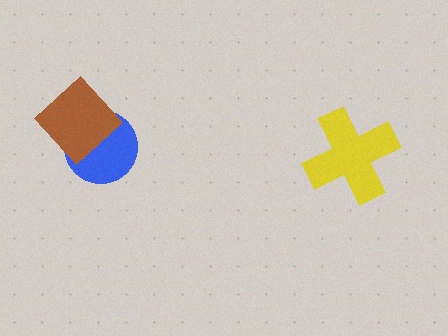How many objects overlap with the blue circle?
1 object overlaps with the blue circle.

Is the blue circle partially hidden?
Yes, it is partially covered by another shape.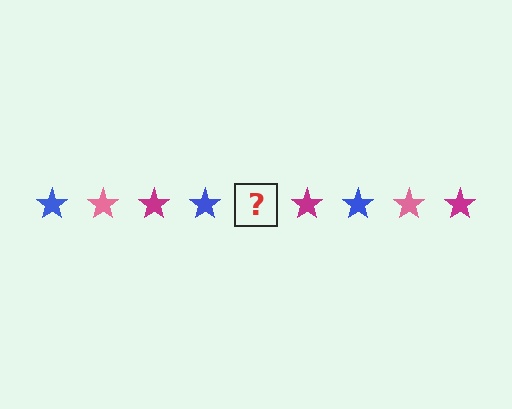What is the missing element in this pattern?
The missing element is a pink star.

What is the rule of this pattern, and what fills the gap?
The rule is that the pattern cycles through blue, pink, magenta stars. The gap should be filled with a pink star.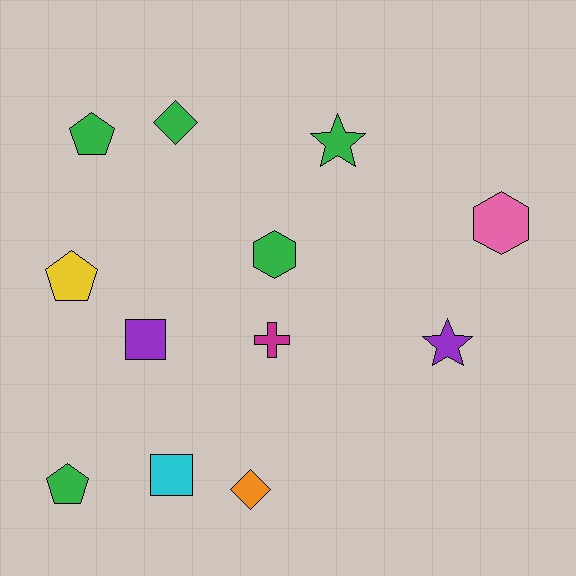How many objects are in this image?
There are 12 objects.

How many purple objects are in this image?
There are 2 purple objects.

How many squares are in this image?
There are 2 squares.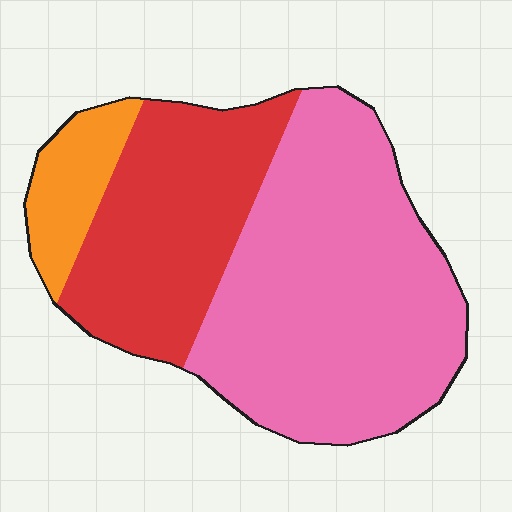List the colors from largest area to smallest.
From largest to smallest: pink, red, orange.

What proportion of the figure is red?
Red takes up about one third (1/3) of the figure.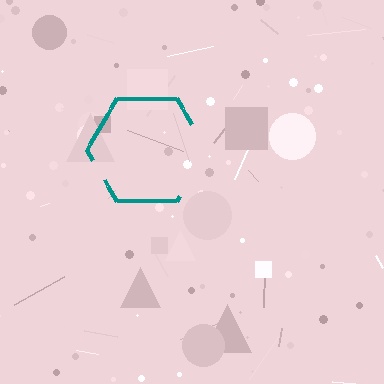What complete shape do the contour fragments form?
The contour fragments form a hexagon.